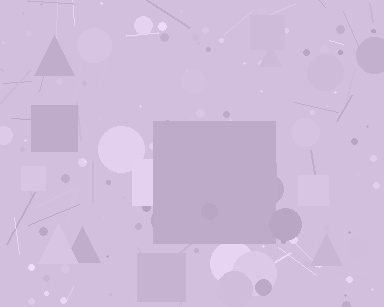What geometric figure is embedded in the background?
A square is embedded in the background.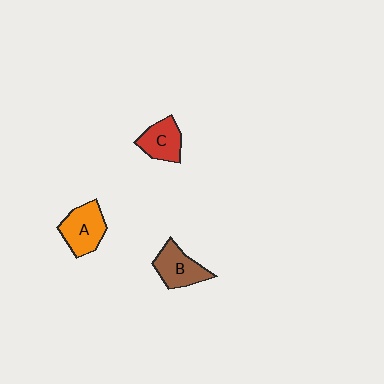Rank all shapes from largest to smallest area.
From largest to smallest: A (orange), B (brown), C (red).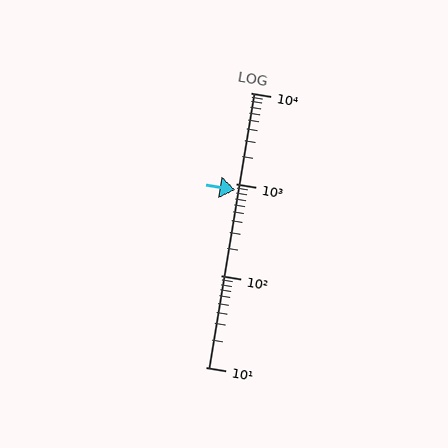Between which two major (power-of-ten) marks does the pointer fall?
The pointer is between 100 and 1000.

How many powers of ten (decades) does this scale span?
The scale spans 3 decades, from 10 to 10000.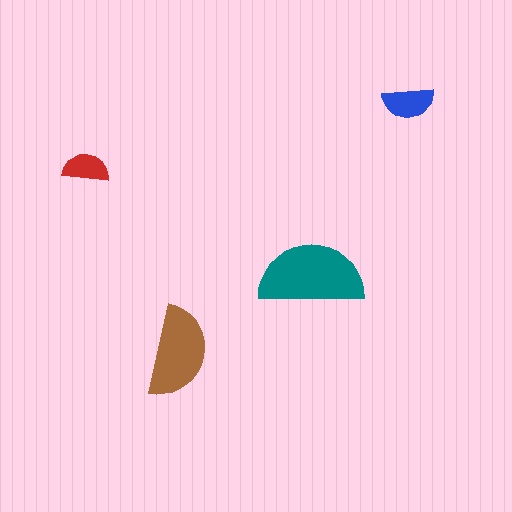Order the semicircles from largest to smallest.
the teal one, the brown one, the blue one, the red one.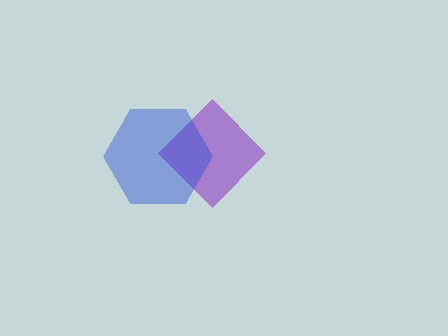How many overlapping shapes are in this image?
There are 2 overlapping shapes in the image.